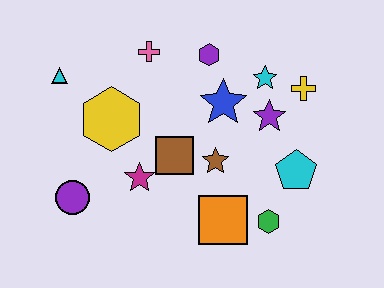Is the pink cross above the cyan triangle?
Yes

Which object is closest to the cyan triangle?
The yellow hexagon is closest to the cyan triangle.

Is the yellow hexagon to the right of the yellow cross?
No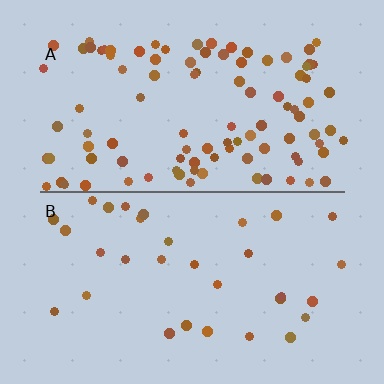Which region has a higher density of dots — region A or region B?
A (the top).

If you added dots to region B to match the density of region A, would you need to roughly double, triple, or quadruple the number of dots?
Approximately triple.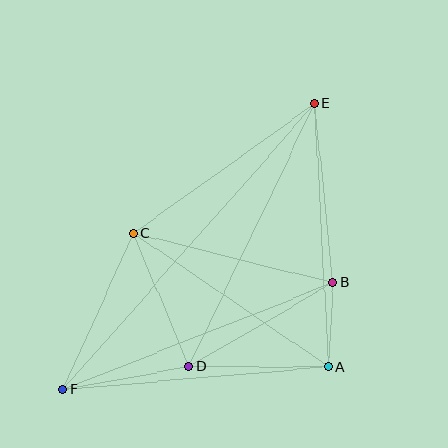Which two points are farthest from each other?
Points E and F are farthest from each other.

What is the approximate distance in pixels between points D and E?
The distance between D and E is approximately 291 pixels.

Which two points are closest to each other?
Points A and B are closest to each other.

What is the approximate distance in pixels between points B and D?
The distance between B and D is approximately 167 pixels.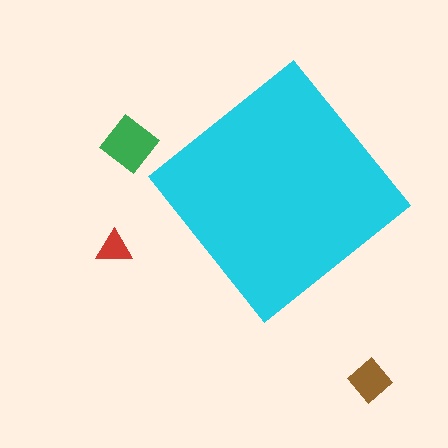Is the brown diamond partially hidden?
No, the brown diamond is fully visible.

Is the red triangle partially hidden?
No, the red triangle is fully visible.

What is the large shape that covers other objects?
A cyan diamond.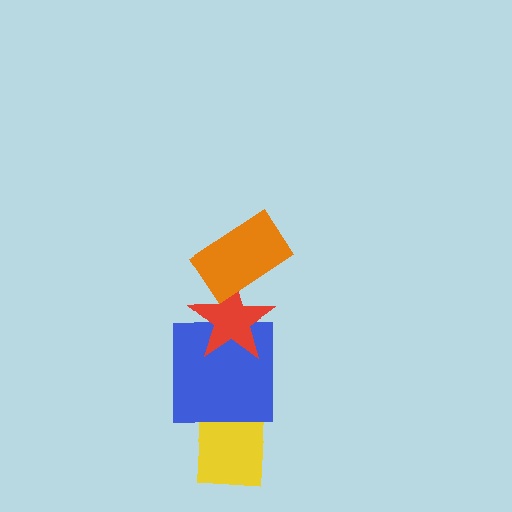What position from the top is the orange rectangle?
The orange rectangle is 1st from the top.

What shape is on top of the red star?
The orange rectangle is on top of the red star.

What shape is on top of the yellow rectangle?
The blue square is on top of the yellow rectangle.